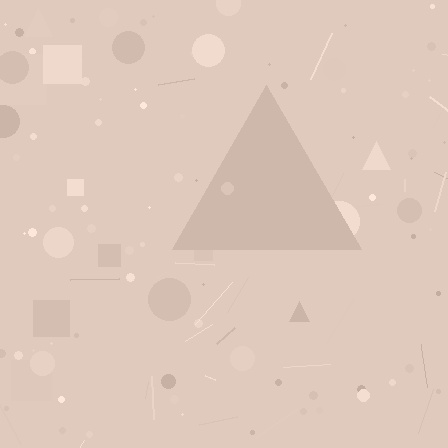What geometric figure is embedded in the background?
A triangle is embedded in the background.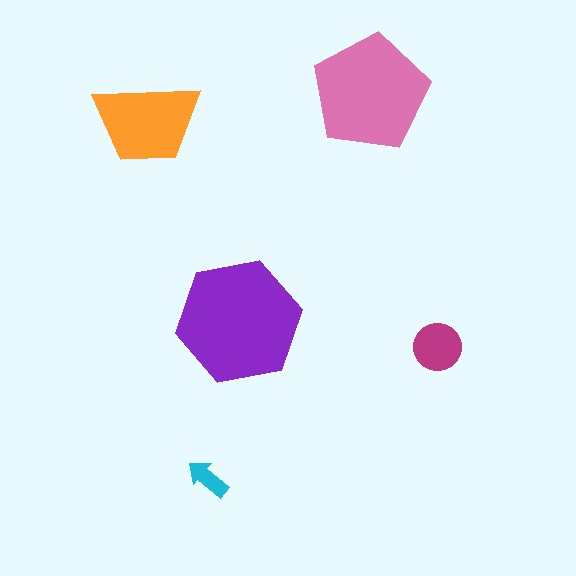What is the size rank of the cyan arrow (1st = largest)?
5th.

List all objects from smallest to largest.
The cyan arrow, the magenta circle, the orange trapezoid, the pink pentagon, the purple hexagon.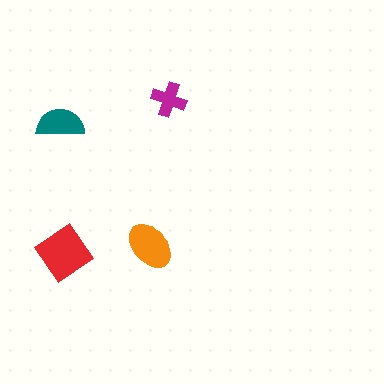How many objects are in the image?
There are 4 objects in the image.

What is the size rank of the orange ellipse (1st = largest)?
2nd.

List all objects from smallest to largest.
The magenta cross, the teal semicircle, the orange ellipse, the red diamond.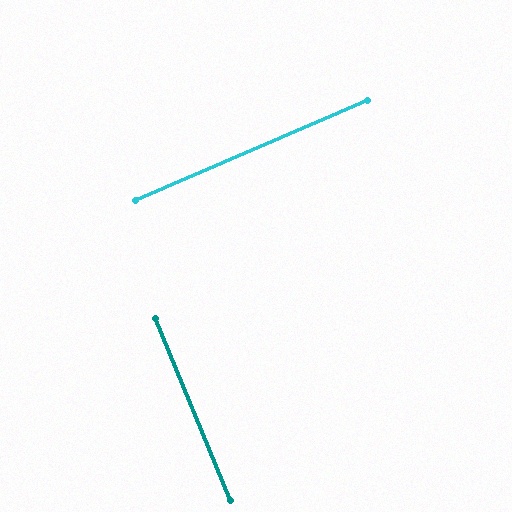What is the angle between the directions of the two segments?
Approximately 89 degrees.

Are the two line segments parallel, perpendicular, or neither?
Perpendicular — they meet at approximately 89°.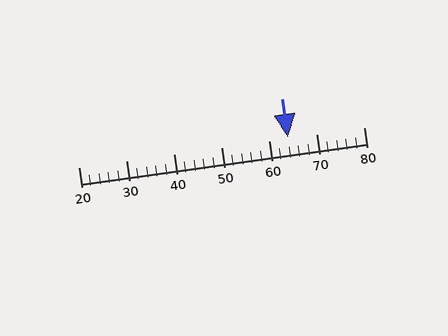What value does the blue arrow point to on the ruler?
The blue arrow points to approximately 64.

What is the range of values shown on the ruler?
The ruler shows values from 20 to 80.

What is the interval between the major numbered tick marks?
The major tick marks are spaced 10 units apart.